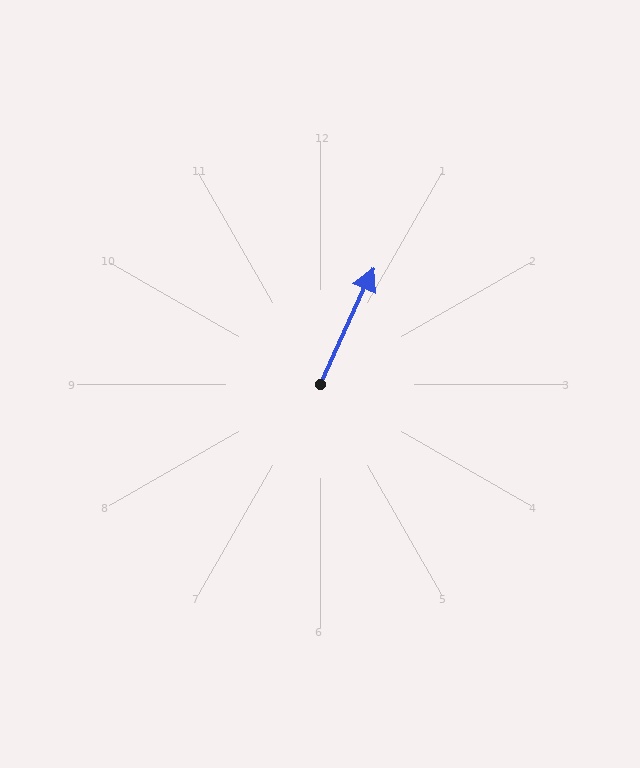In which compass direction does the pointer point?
Northeast.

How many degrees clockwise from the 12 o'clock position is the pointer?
Approximately 25 degrees.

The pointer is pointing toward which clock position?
Roughly 1 o'clock.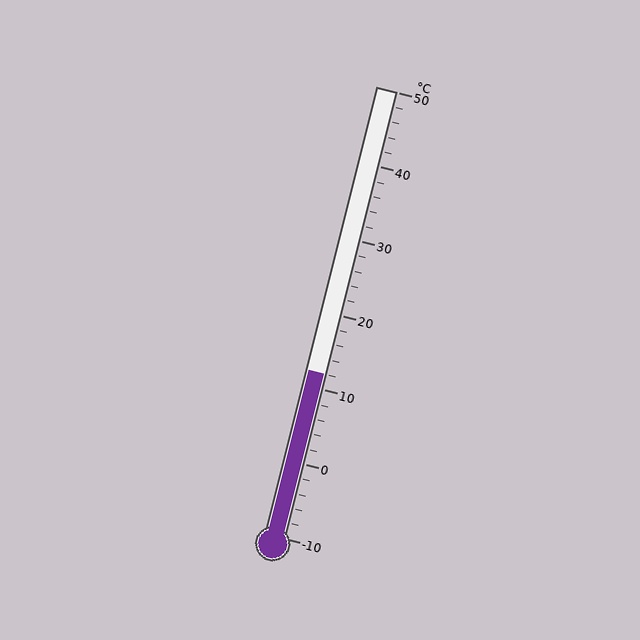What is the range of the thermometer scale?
The thermometer scale ranges from -10°C to 50°C.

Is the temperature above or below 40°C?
The temperature is below 40°C.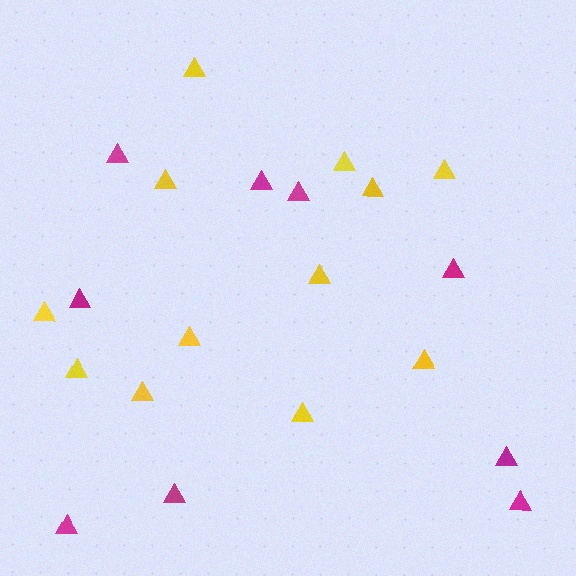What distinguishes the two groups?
There are 2 groups: one group of magenta triangles (9) and one group of yellow triangles (12).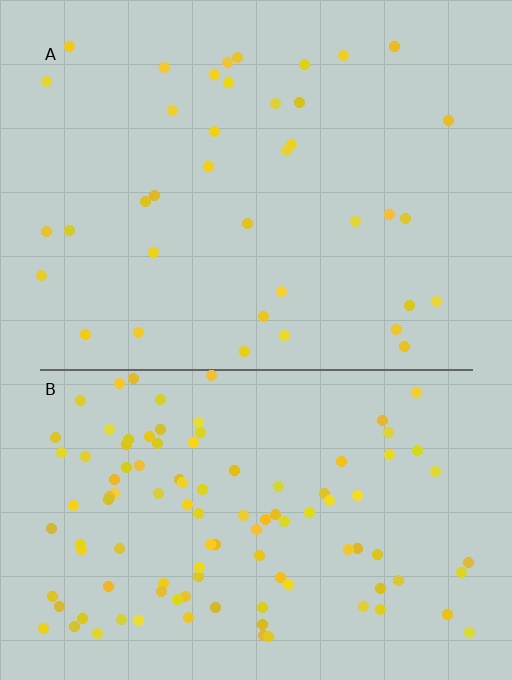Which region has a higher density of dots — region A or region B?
B (the bottom).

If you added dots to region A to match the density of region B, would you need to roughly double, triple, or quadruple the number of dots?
Approximately triple.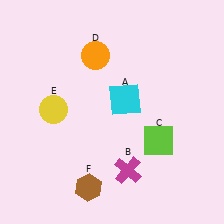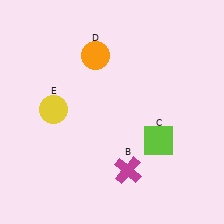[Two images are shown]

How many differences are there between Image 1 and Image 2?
There are 2 differences between the two images.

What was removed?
The cyan square (A), the brown hexagon (F) were removed in Image 2.